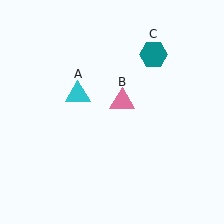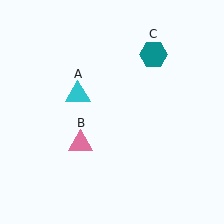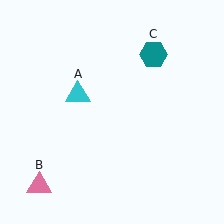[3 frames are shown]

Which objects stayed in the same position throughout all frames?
Cyan triangle (object A) and teal hexagon (object C) remained stationary.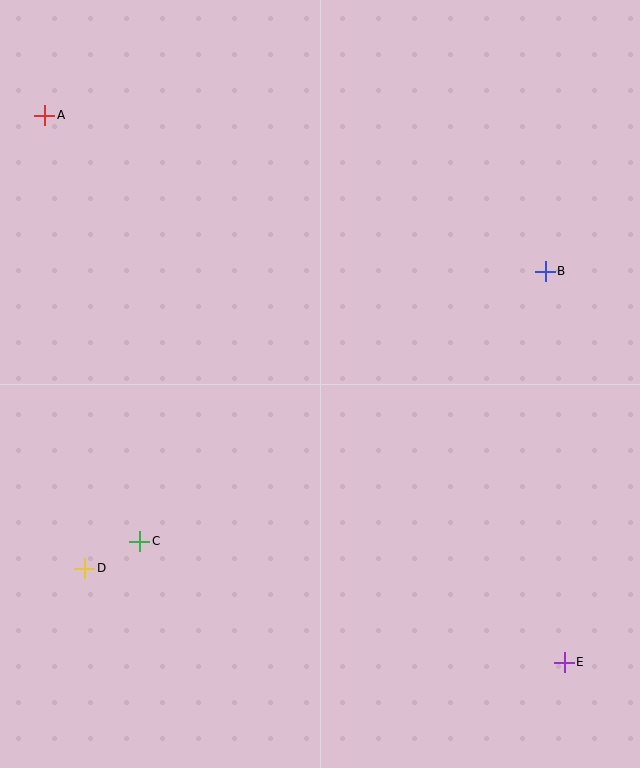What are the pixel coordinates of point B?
Point B is at (545, 271).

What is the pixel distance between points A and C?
The distance between A and C is 437 pixels.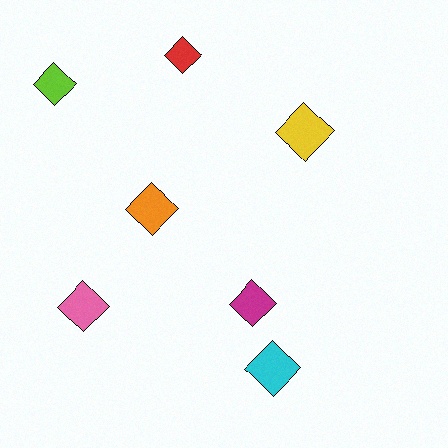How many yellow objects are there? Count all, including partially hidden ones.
There is 1 yellow object.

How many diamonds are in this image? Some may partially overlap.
There are 7 diamonds.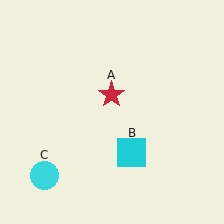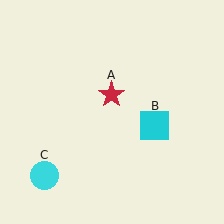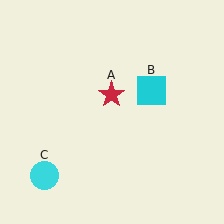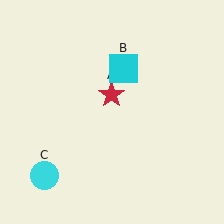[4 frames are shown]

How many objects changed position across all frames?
1 object changed position: cyan square (object B).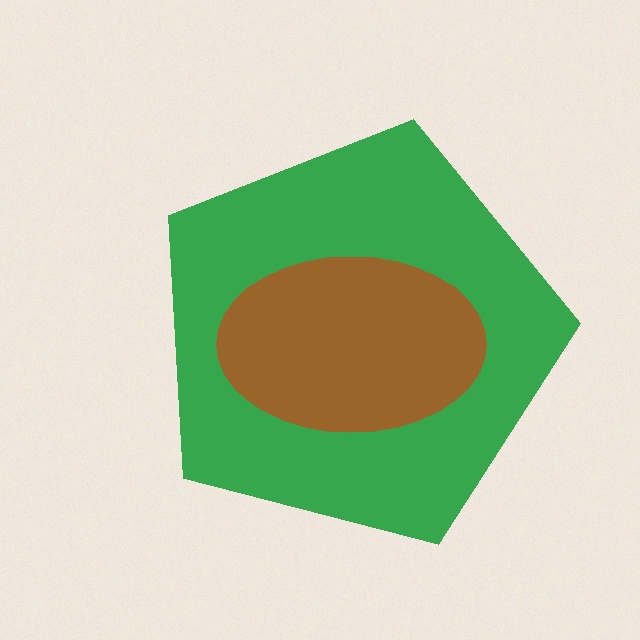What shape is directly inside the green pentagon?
The brown ellipse.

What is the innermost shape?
The brown ellipse.